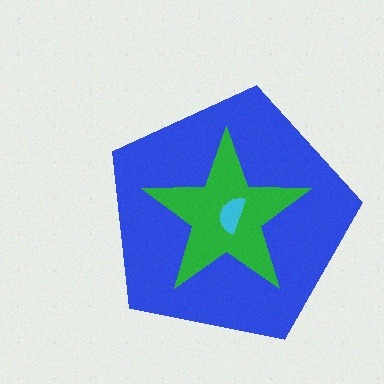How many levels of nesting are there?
3.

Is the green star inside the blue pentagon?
Yes.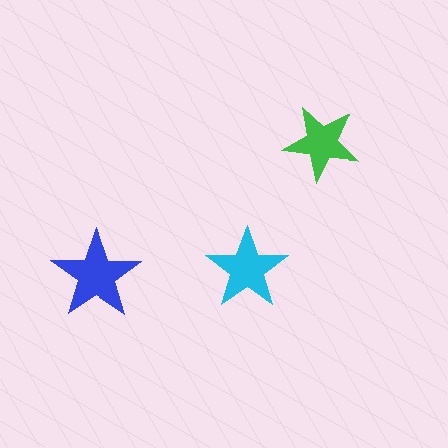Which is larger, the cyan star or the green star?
The cyan one.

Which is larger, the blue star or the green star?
The blue one.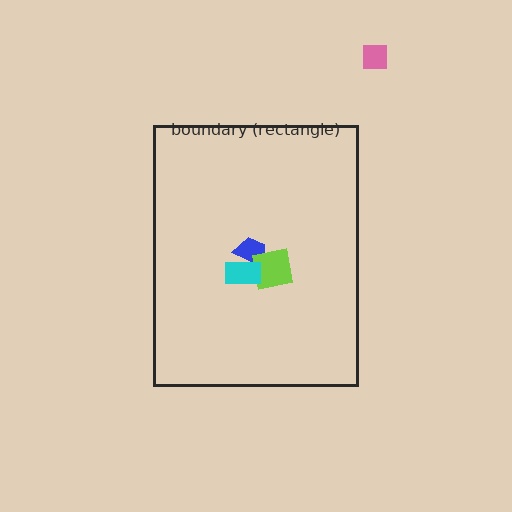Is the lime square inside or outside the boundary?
Inside.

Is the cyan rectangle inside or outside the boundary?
Inside.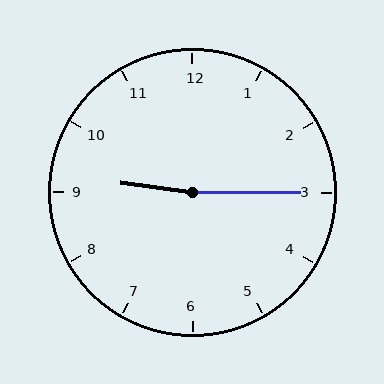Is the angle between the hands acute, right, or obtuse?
It is obtuse.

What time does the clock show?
9:15.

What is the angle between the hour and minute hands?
Approximately 172 degrees.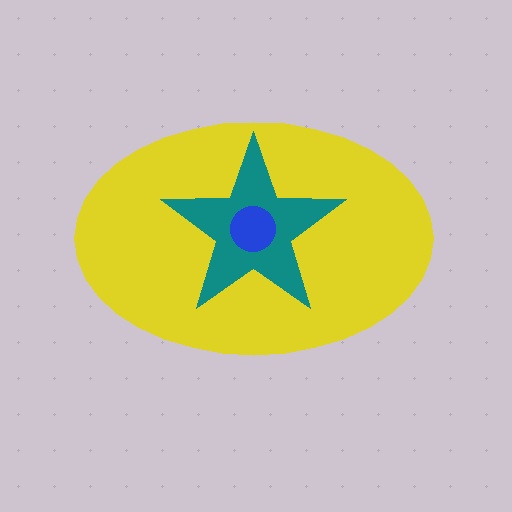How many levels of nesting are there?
3.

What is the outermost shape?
The yellow ellipse.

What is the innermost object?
The blue circle.